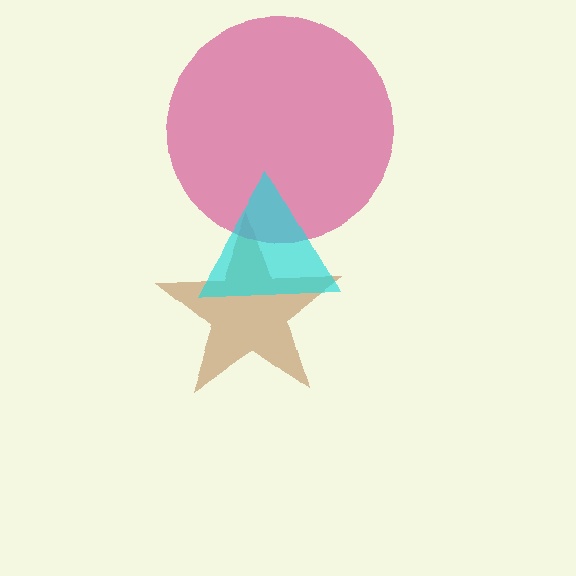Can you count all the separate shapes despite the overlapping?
Yes, there are 3 separate shapes.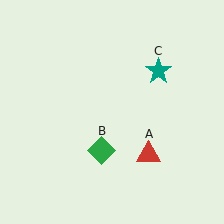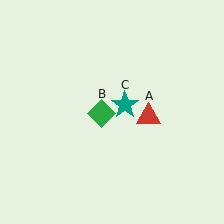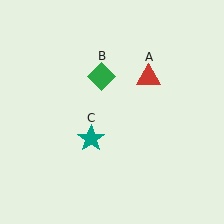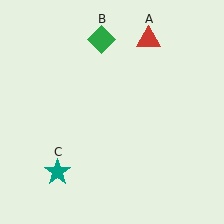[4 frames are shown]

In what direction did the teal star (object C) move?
The teal star (object C) moved down and to the left.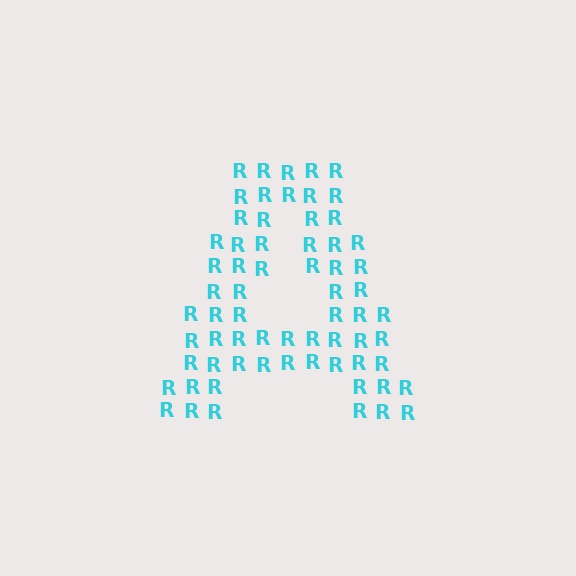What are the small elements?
The small elements are letter R's.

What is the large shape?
The large shape is the letter A.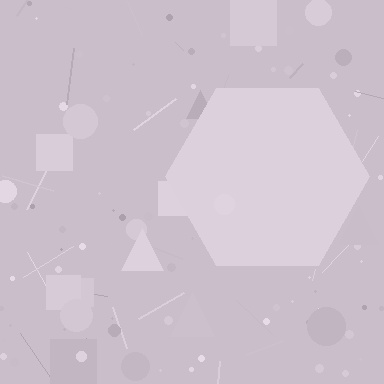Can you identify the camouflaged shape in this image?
The camouflaged shape is a hexagon.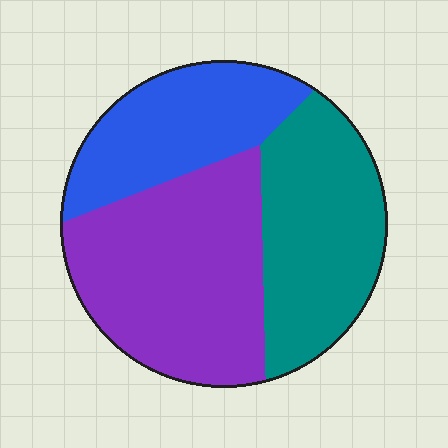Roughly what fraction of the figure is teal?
Teal covers 32% of the figure.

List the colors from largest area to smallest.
From largest to smallest: purple, teal, blue.